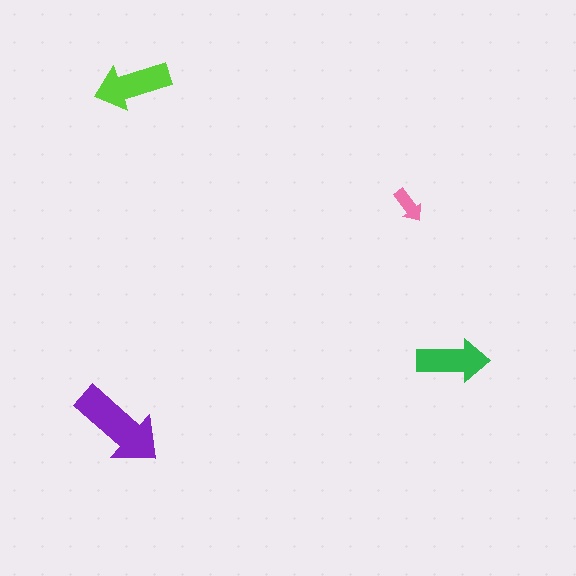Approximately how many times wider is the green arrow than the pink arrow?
About 2 times wider.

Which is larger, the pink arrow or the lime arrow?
The lime one.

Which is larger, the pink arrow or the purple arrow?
The purple one.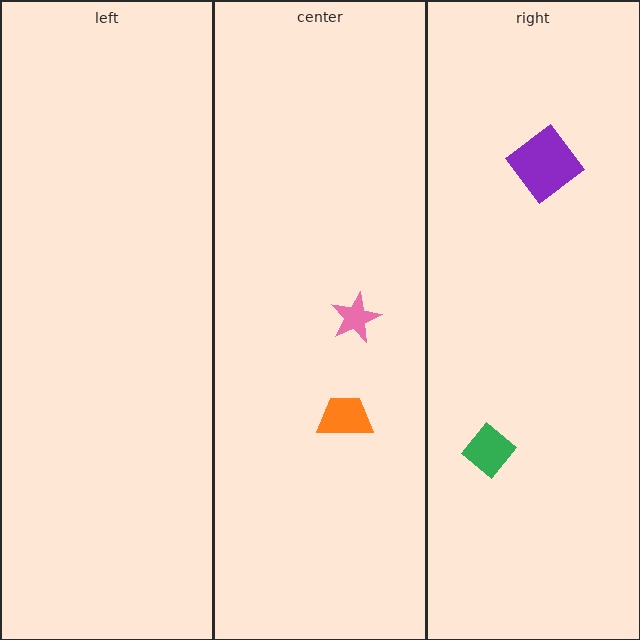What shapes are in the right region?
The green diamond, the purple diamond.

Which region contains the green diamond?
The right region.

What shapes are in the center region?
The orange trapezoid, the pink star.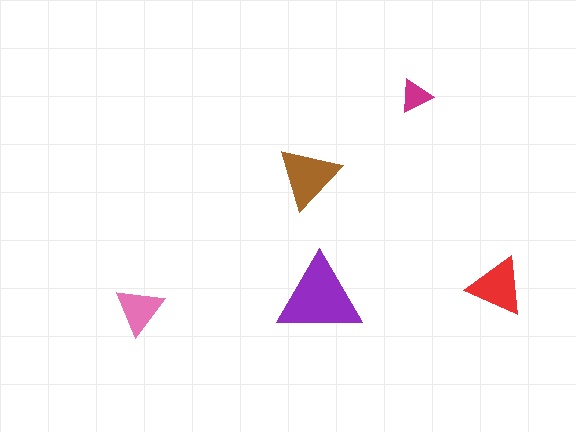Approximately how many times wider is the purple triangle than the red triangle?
About 1.5 times wider.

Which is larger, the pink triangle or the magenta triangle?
The pink one.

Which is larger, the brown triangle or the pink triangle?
The brown one.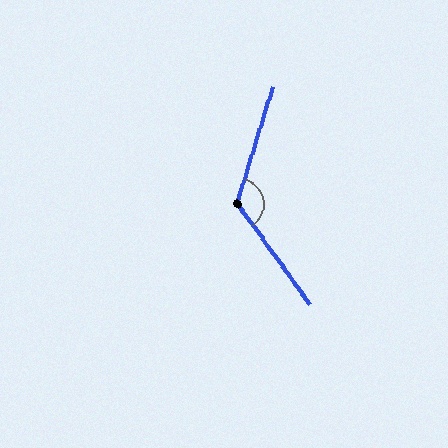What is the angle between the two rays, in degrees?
Approximately 127 degrees.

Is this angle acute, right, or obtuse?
It is obtuse.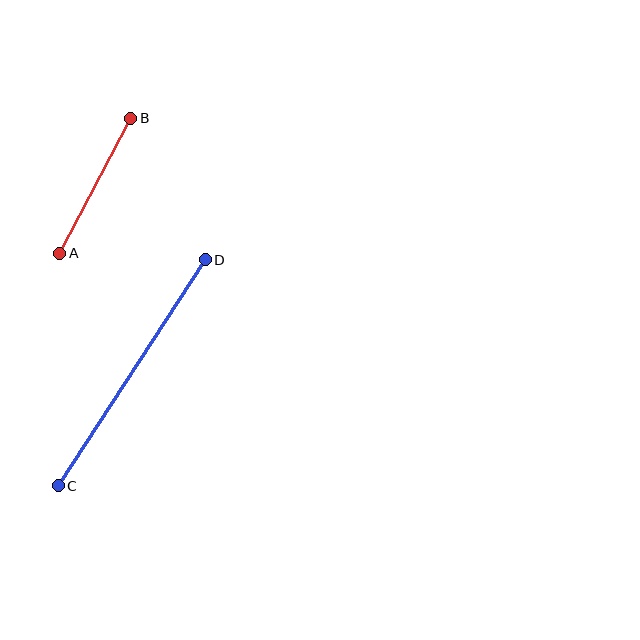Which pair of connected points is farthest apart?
Points C and D are farthest apart.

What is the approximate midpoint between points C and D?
The midpoint is at approximately (132, 373) pixels.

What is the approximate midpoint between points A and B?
The midpoint is at approximately (95, 186) pixels.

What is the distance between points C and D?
The distance is approximately 270 pixels.